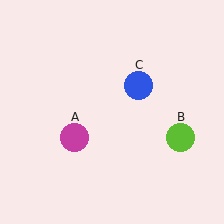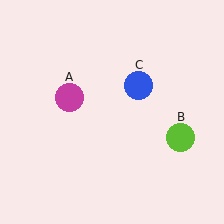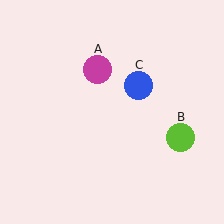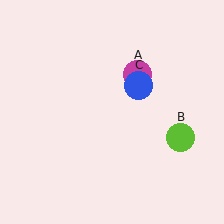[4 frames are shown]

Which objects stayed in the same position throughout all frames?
Lime circle (object B) and blue circle (object C) remained stationary.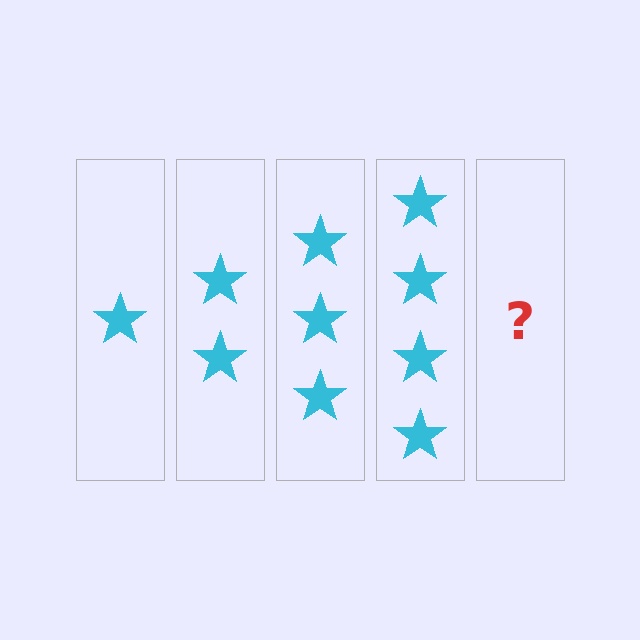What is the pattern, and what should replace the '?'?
The pattern is that each step adds one more star. The '?' should be 5 stars.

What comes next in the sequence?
The next element should be 5 stars.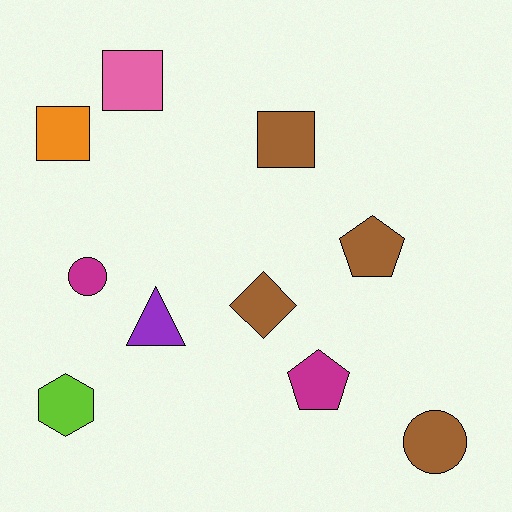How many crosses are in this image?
There are no crosses.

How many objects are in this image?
There are 10 objects.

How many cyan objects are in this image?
There are no cyan objects.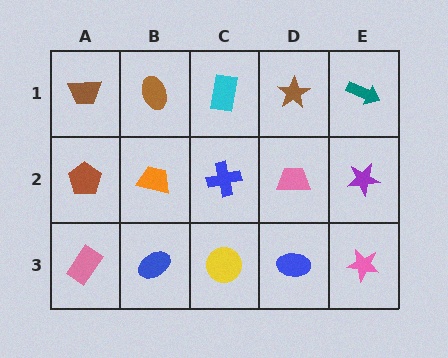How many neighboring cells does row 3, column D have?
3.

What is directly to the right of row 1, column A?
A brown ellipse.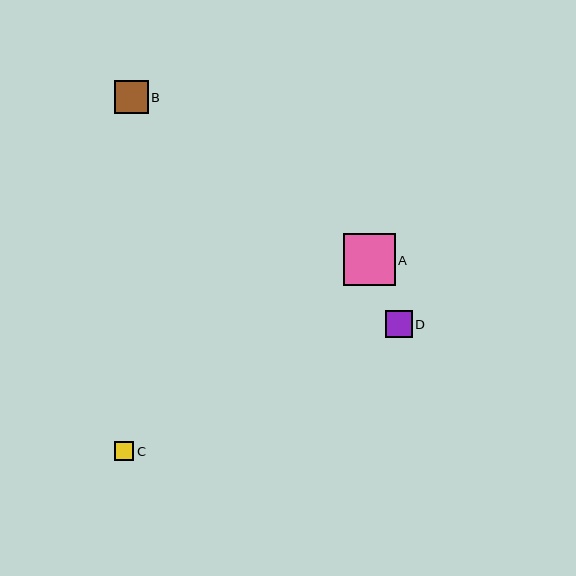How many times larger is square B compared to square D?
Square B is approximately 1.3 times the size of square D.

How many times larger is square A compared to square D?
Square A is approximately 2.0 times the size of square D.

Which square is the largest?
Square A is the largest with a size of approximately 52 pixels.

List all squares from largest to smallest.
From largest to smallest: A, B, D, C.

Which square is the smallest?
Square C is the smallest with a size of approximately 19 pixels.